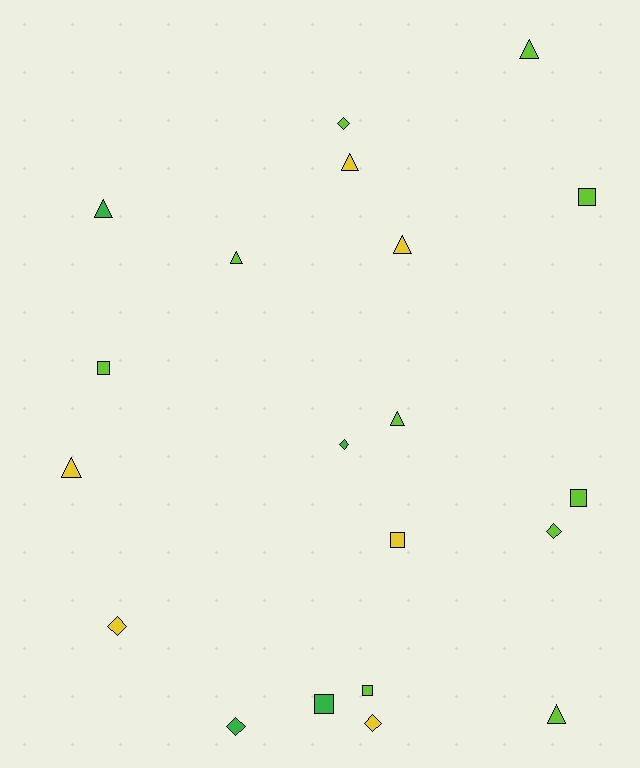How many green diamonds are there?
There are 2 green diamonds.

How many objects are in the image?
There are 20 objects.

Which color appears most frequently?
Lime, with 10 objects.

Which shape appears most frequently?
Triangle, with 8 objects.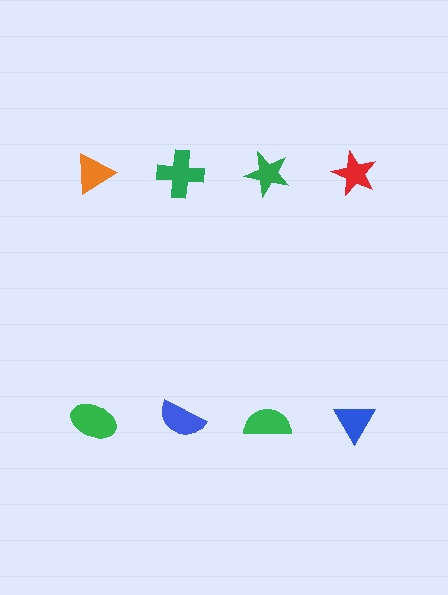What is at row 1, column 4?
A red star.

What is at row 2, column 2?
A blue semicircle.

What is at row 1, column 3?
A green star.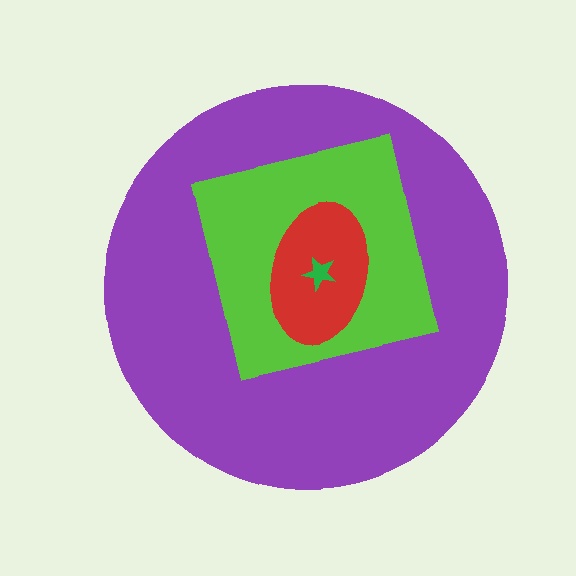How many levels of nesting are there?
4.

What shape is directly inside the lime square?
The red ellipse.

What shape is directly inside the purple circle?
The lime square.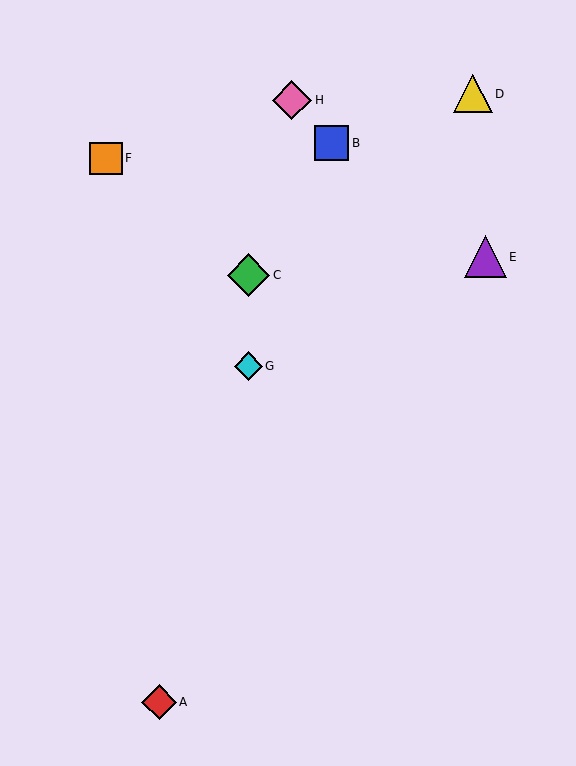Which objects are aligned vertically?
Objects C, G are aligned vertically.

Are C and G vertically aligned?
Yes, both are at x≈248.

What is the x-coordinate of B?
Object B is at x≈332.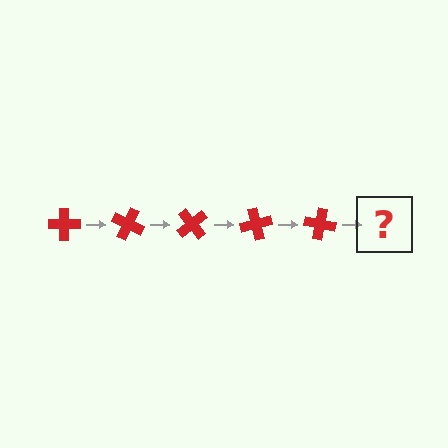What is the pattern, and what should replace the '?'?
The pattern is that the cross rotates 25 degrees each step. The '?' should be a red cross rotated 125 degrees.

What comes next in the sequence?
The next element should be a red cross rotated 125 degrees.